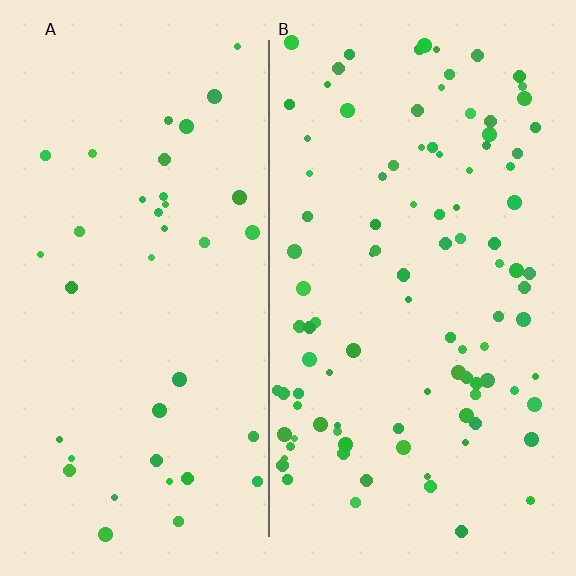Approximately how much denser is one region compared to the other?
Approximately 2.6× — region B over region A.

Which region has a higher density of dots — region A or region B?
B (the right).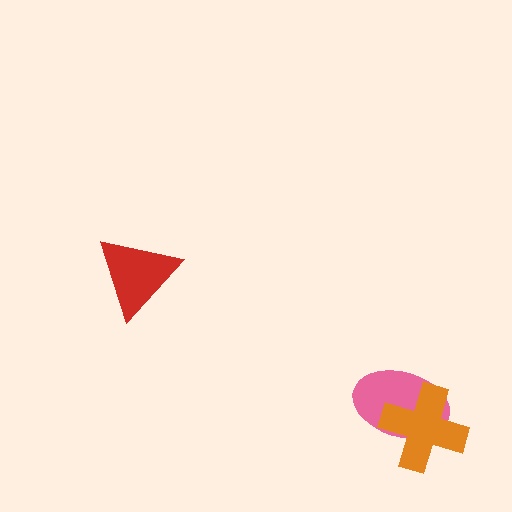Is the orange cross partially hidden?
No, no other shape covers it.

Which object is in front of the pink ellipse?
The orange cross is in front of the pink ellipse.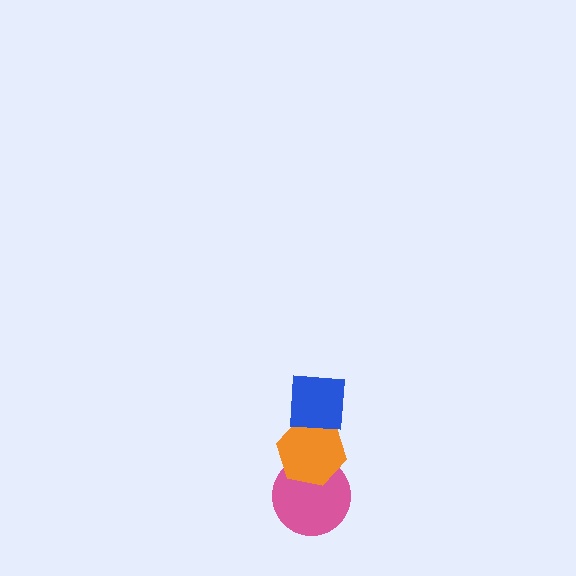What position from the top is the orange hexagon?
The orange hexagon is 2nd from the top.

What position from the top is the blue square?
The blue square is 1st from the top.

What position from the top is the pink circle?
The pink circle is 3rd from the top.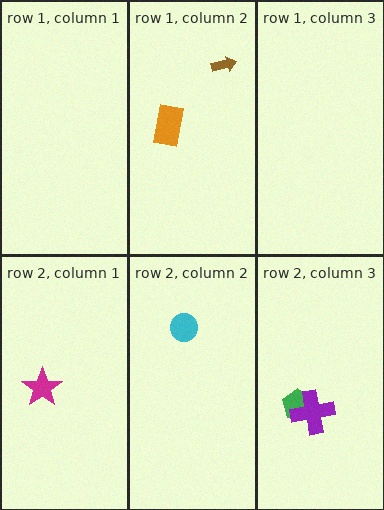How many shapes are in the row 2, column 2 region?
1.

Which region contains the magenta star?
The row 2, column 1 region.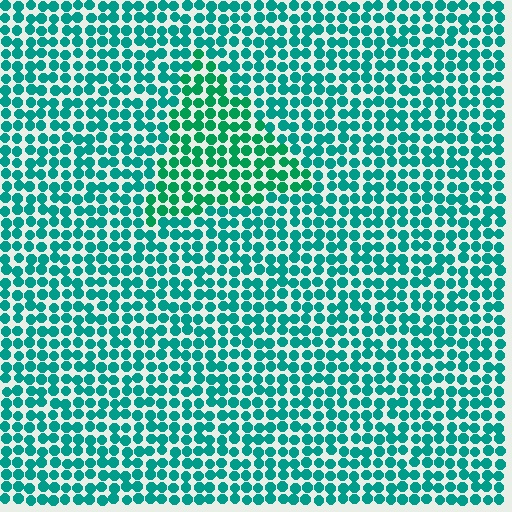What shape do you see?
I see a triangle.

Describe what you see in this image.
The image is filled with small teal elements in a uniform arrangement. A triangle-shaped region is visible where the elements are tinted to a slightly different hue, forming a subtle color boundary.